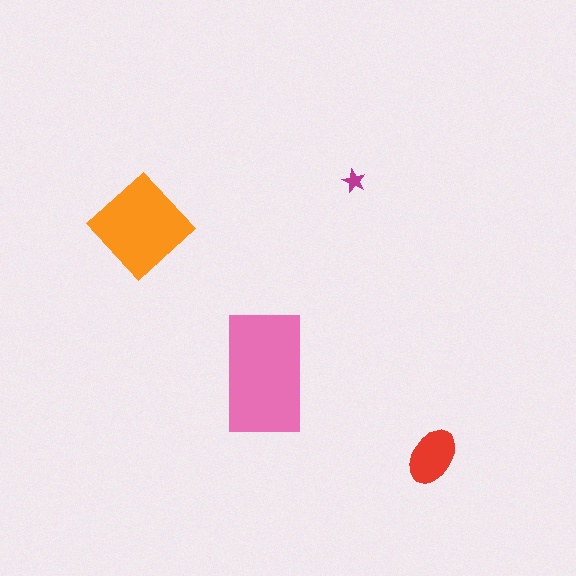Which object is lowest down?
The red ellipse is bottommost.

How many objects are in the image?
There are 4 objects in the image.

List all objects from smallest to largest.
The magenta star, the red ellipse, the orange diamond, the pink rectangle.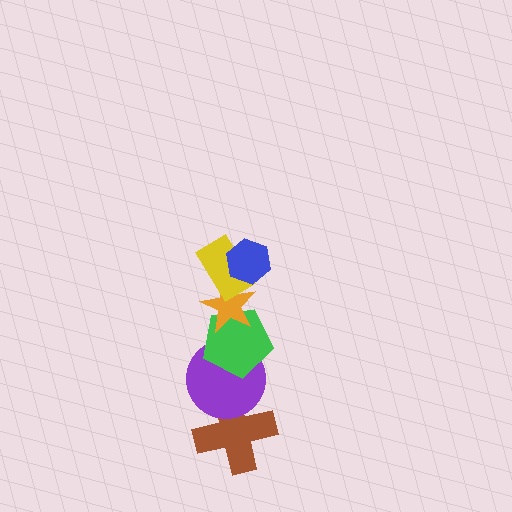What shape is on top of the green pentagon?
The orange star is on top of the green pentagon.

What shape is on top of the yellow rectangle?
The blue hexagon is on top of the yellow rectangle.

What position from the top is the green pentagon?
The green pentagon is 4th from the top.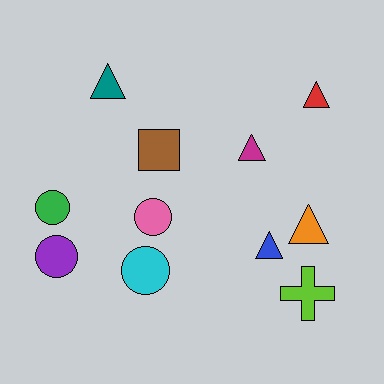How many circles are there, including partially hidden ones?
There are 4 circles.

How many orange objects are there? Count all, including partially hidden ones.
There is 1 orange object.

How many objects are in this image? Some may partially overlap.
There are 11 objects.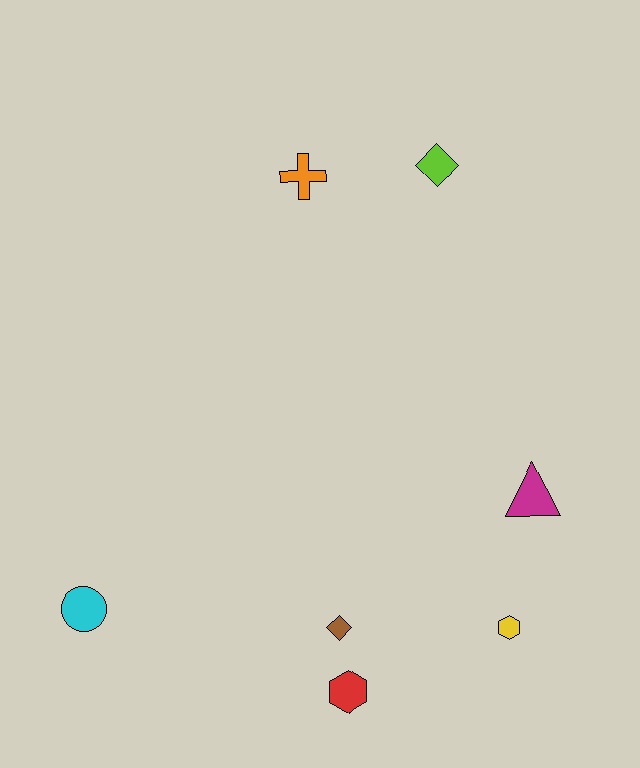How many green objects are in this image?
There are no green objects.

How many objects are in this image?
There are 7 objects.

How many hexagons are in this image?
There are 2 hexagons.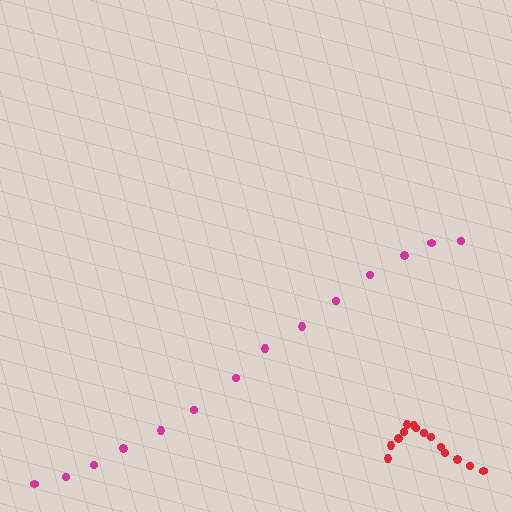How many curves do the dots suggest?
There are 2 distinct paths.